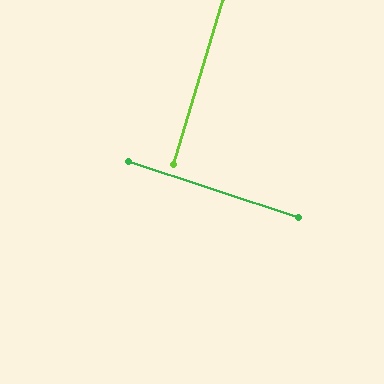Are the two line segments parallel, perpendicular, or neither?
Perpendicular — they meet at approximately 88°.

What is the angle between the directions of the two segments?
Approximately 88 degrees.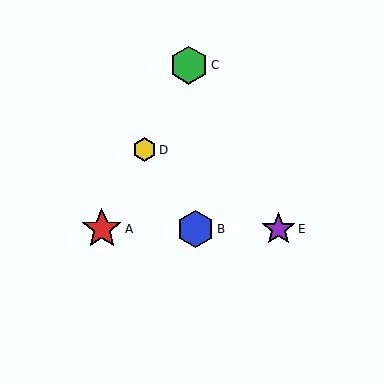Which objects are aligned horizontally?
Objects A, B, E are aligned horizontally.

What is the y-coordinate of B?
Object B is at y≈229.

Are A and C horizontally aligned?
No, A is at y≈229 and C is at y≈65.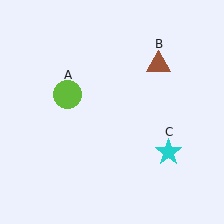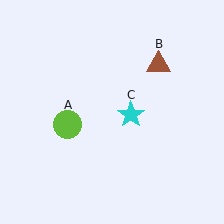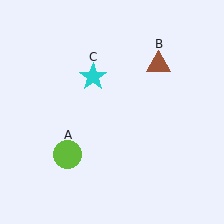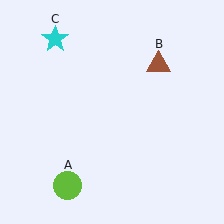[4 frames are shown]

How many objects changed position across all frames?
2 objects changed position: lime circle (object A), cyan star (object C).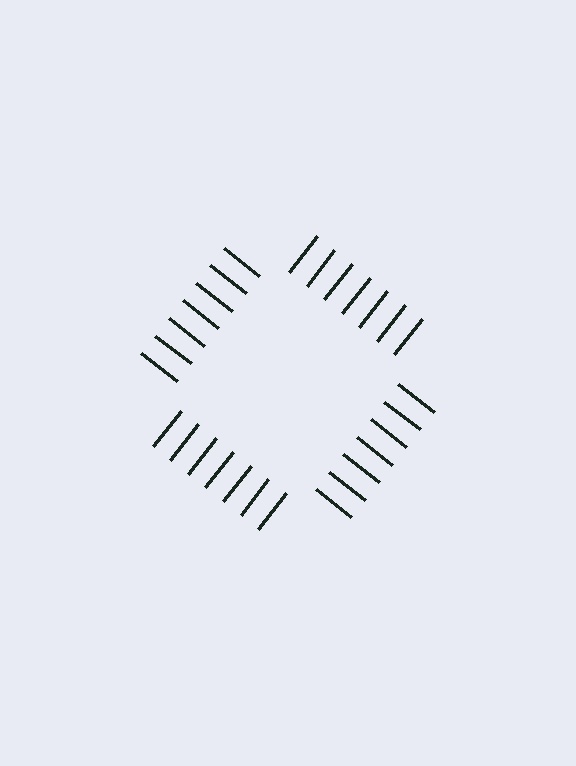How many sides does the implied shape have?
4 sides — the line-ends trace a square.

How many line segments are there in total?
28 — 7 along each of the 4 edges.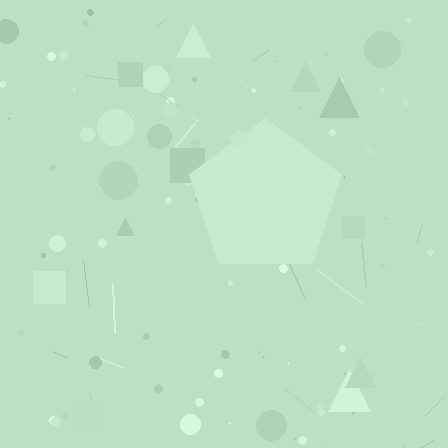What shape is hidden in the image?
A pentagon is hidden in the image.